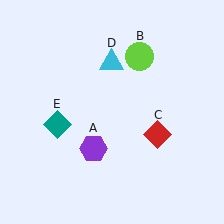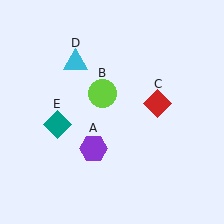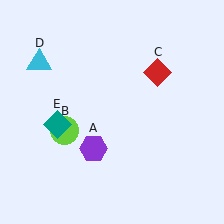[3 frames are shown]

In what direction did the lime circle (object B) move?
The lime circle (object B) moved down and to the left.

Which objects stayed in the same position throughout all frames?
Purple hexagon (object A) and teal diamond (object E) remained stationary.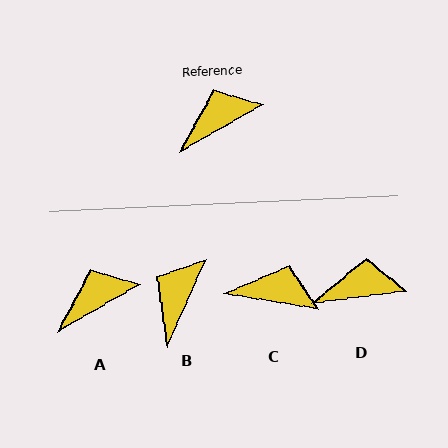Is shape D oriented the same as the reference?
No, it is off by about 23 degrees.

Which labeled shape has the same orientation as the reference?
A.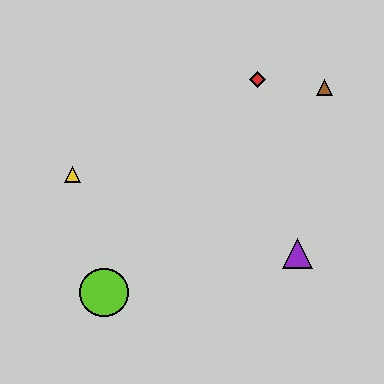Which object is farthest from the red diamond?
The lime circle is farthest from the red diamond.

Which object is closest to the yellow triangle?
The lime circle is closest to the yellow triangle.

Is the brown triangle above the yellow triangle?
Yes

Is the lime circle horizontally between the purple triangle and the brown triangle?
No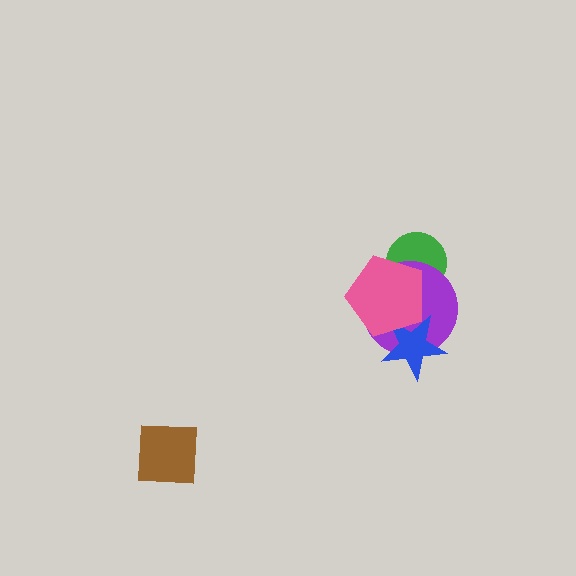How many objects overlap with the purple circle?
3 objects overlap with the purple circle.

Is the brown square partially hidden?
No, no other shape covers it.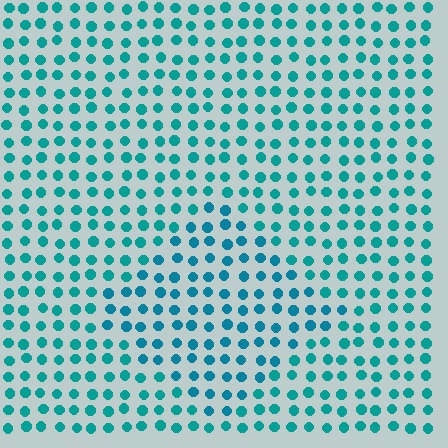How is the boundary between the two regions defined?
The boundary is defined purely by a slight shift in hue (about 15 degrees). Spacing, size, and orientation are identical on both sides.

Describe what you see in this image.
The image is filled with small teal elements in a uniform arrangement. A diamond-shaped region is visible where the elements are tinted to a slightly different hue, forming a subtle color boundary.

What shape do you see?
I see a diamond.